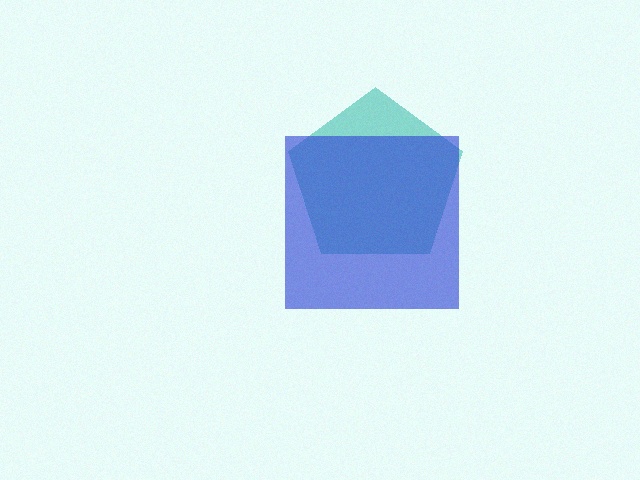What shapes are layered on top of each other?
The layered shapes are: a teal pentagon, a blue square.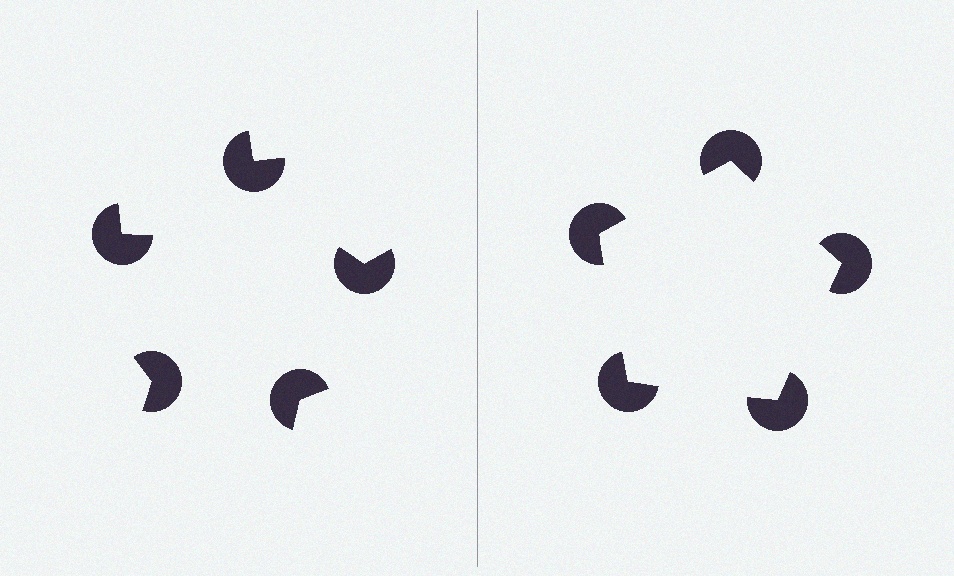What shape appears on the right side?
An illusory pentagon.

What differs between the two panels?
The pac-man discs are positioned identically on both sides; only the wedge orientations differ. On the right they align to a pentagon; on the left they are misaligned.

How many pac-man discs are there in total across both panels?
10 — 5 on each side.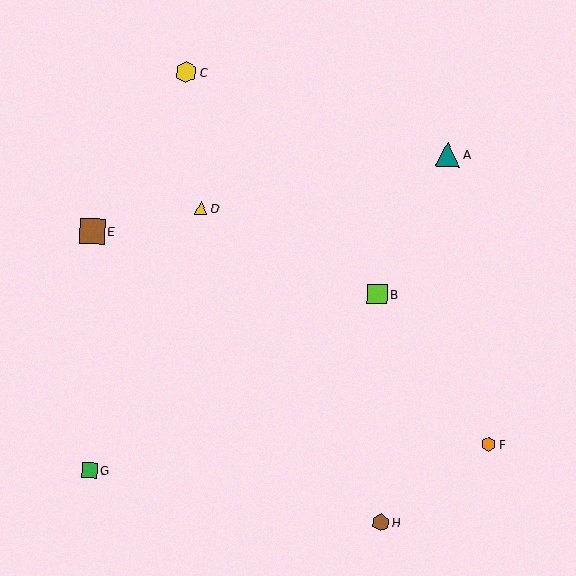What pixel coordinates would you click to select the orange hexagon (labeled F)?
Click at (489, 444) to select the orange hexagon F.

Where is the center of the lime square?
The center of the lime square is at (377, 294).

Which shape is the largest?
The brown square (labeled E) is the largest.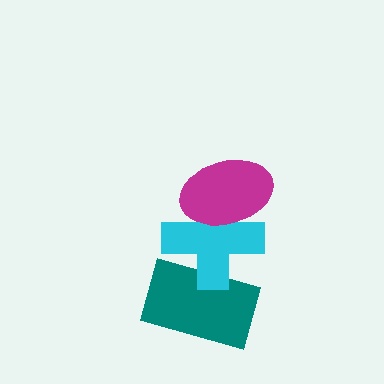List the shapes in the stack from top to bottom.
From top to bottom: the magenta ellipse, the cyan cross, the teal rectangle.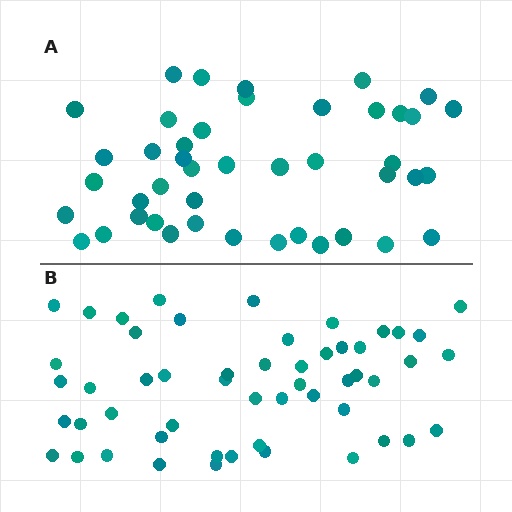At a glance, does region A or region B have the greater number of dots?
Region B (the bottom region) has more dots.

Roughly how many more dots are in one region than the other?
Region B has roughly 8 or so more dots than region A.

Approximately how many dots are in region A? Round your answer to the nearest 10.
About 40 dots. (The exact count is 44, which rounds to 40.)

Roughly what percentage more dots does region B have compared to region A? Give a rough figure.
About 20% more.